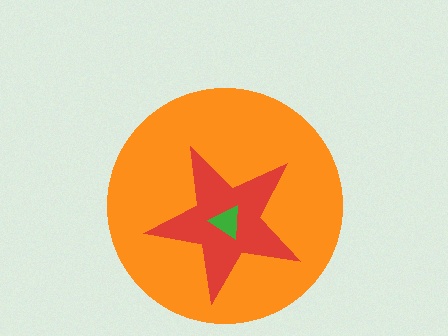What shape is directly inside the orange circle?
The red star.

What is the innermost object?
The green triangle.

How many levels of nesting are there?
3.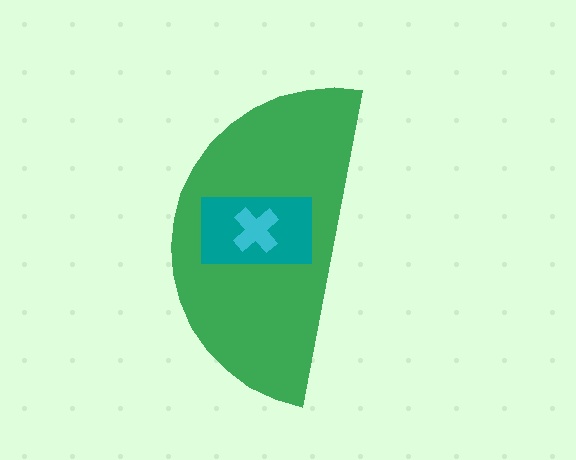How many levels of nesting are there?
3.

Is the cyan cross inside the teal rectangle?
Yes.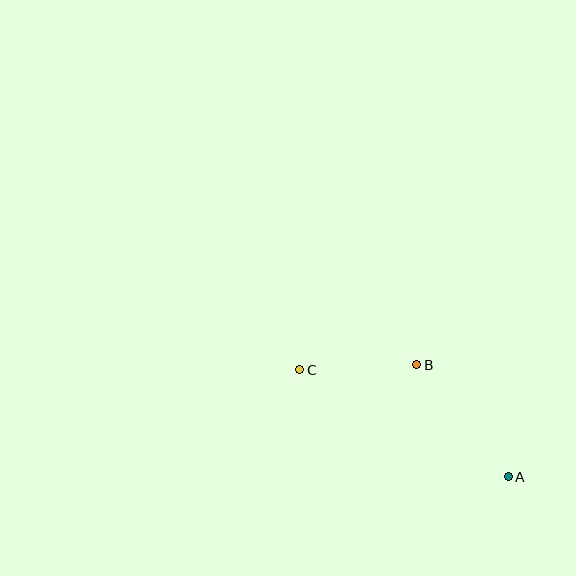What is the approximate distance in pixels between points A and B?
The distance between A and B is approximately 144 pixels.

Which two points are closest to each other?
Points B and C are closest to each other.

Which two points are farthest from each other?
Points A and C are farthest from each other.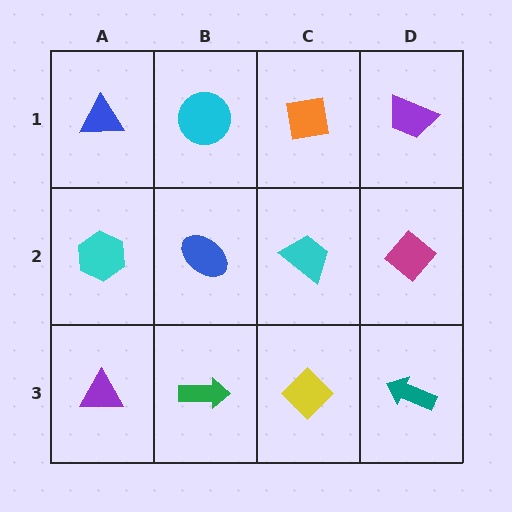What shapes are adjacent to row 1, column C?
A cyan trapezoid (row 2, column C), a cyan circle (row 1, column B), a purple trapezoid (row 1, column D).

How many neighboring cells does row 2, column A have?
3.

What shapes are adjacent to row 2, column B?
A cyan circle (row 1, column B), a green arrow (row 3, column B), a cyan hexagon (row 2, column A), a cyan trapezoid (row 2, column C).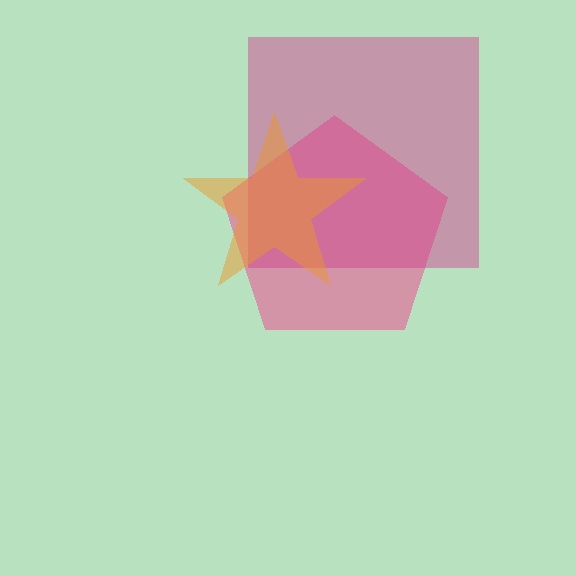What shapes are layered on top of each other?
The layered shapes are: a pink pentagon, a magenta square, an orange star.